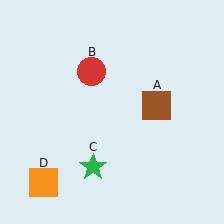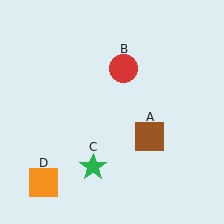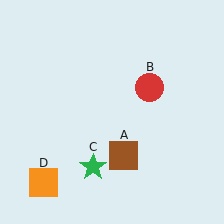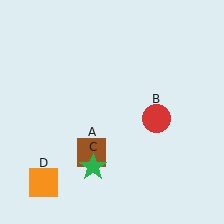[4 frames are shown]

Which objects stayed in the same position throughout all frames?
Green star (object C) and orange square (object D) remained stationary.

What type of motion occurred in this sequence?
The brown square (object A), red circle (object B) rotated clockwise around the center of the scene.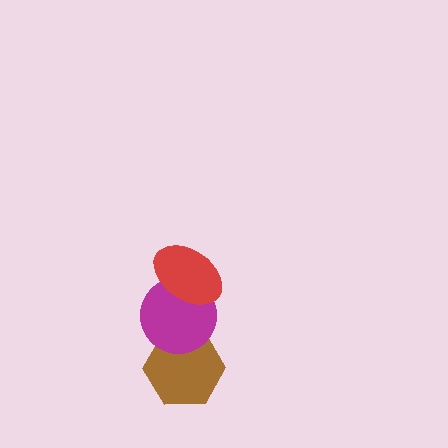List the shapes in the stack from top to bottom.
From top to bottom: the red ellipse, the magenta circle, the brown hexagon.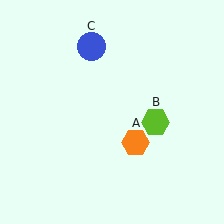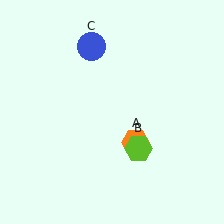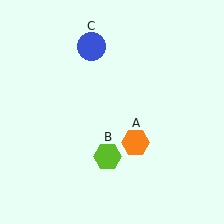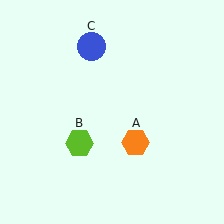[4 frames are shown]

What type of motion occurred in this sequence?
The lime hexagon (object B) rotated clockwise around the center of the scene.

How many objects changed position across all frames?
1 object changed position: lime hexagon (object B).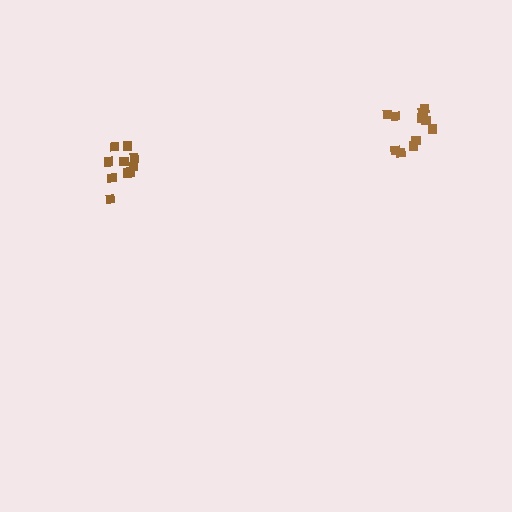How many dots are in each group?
Group 1: 10 dots, Group 2: 11 dots (21 total).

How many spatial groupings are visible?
There are 2 spatial groupings.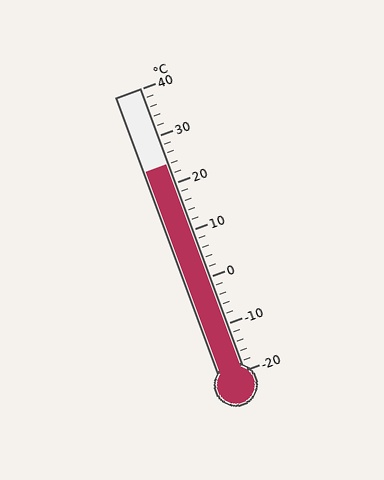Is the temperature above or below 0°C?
The temperature is above 0°C.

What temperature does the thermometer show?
The thermometer shows approximately 24°C.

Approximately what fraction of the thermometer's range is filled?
The thermometer is filled to approximately 75% of its range.